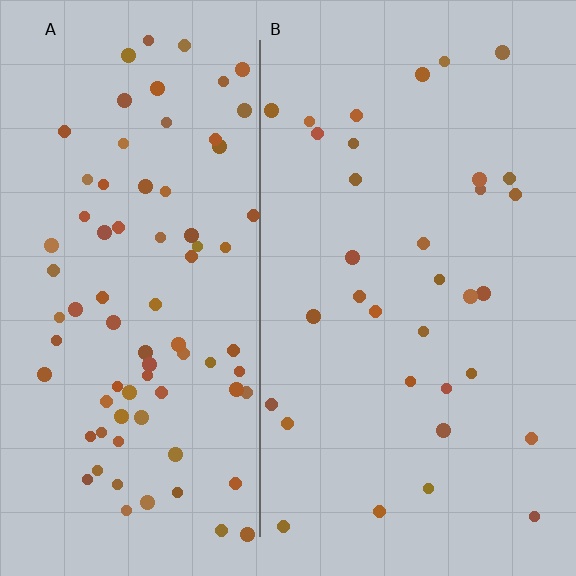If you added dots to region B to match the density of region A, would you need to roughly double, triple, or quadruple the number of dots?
Approximately double.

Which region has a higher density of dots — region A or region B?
A (the left).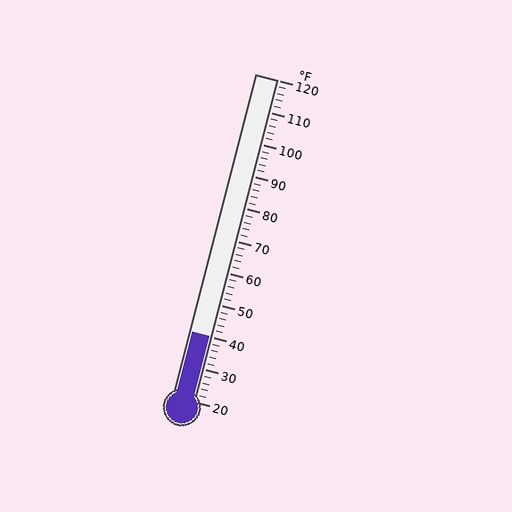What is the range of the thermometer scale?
The thermometer scale ranges from 20°F to 120°F.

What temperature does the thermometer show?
The thermometer shows approximately 40°F.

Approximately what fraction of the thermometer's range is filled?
The thermometer is filled to approximately 20% of its range.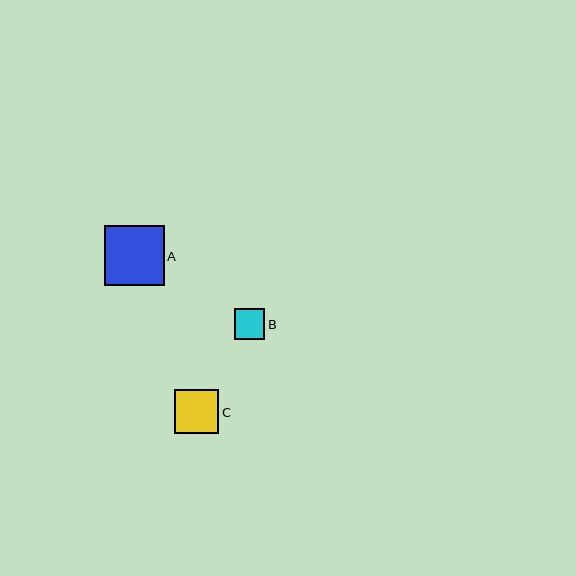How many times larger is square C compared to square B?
Square C is approximately 1.4 times the size of square B.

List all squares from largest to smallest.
From largest to smallest: A, C, B.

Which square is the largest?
Square A is the largest with a size of approximately 60 pixels.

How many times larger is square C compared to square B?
Square C is approximately 1.4 times the size of square B.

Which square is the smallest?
Square B is the smallest with a size of approximately 31 pixels.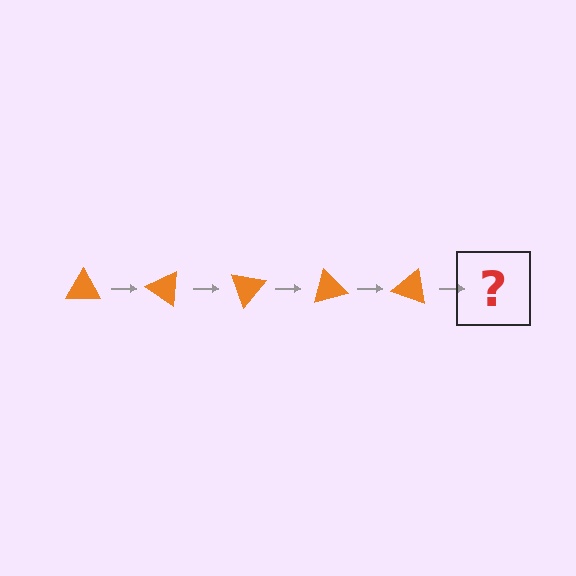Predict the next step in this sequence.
The next step is an orange triangle rotated 175 degrees.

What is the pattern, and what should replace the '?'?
The pattern is that the triangle rotates 35 degrees each step. The '?' should be an orange triangle rotated 175 degrees.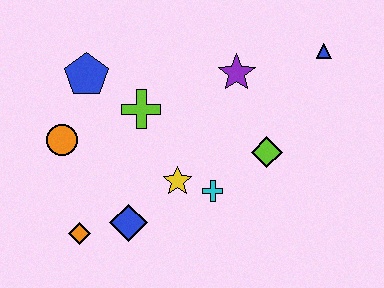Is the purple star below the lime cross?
No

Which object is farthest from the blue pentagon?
The blue triangle is farthest from the blue pentagon.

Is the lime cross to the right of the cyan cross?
No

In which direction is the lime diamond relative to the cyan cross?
The lime diamond is to the right of the cyan cross.